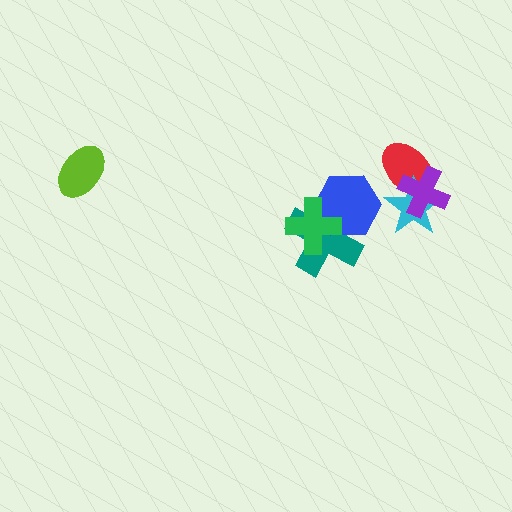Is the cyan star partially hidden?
Yes, it is partially covered by another shape.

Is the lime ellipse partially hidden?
No, no other shape covers it.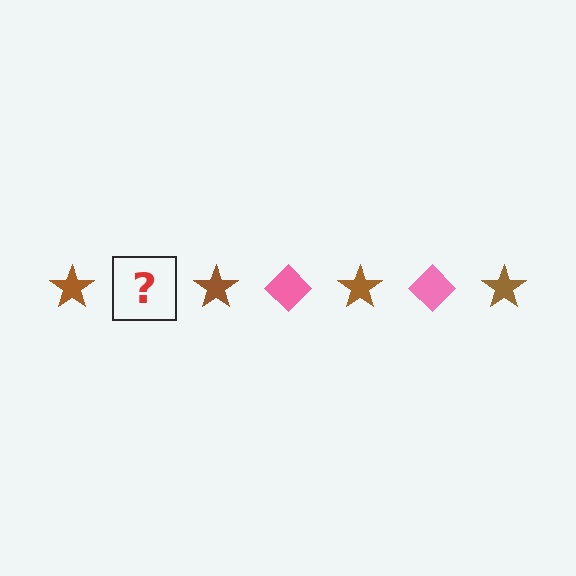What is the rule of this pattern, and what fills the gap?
The rule is that the pattern alternates between brown star and pink diamond. The gap should be filled with a pink diamond.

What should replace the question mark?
The question mark should be replaced with a pink diamond.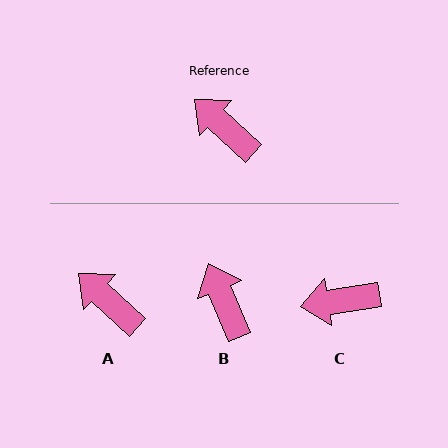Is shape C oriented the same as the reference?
No, it is off by about 52 degrees.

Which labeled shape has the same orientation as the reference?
A.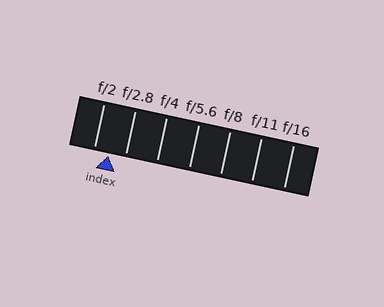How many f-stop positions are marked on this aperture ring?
There are 7 f-stop positions marked.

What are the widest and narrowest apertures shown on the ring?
The widest aperture shown is f/2 and the narrowest is f/16.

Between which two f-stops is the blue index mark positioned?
The index mark is between f/2 and f/2.8.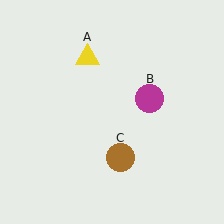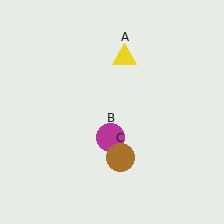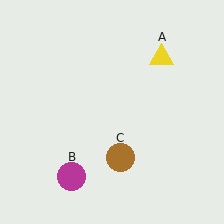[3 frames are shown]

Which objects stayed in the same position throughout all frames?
Brown circle (object C) remained stationary.